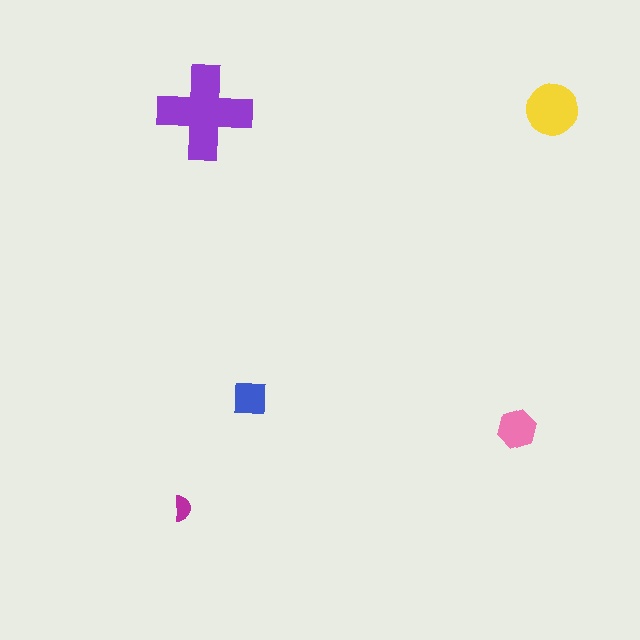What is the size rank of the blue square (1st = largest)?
4th.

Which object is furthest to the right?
The yellow circle is rightmost.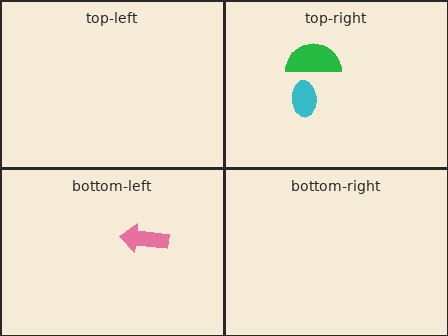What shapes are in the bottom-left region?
The pink arrow.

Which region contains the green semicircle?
The top-right region.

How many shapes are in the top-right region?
2.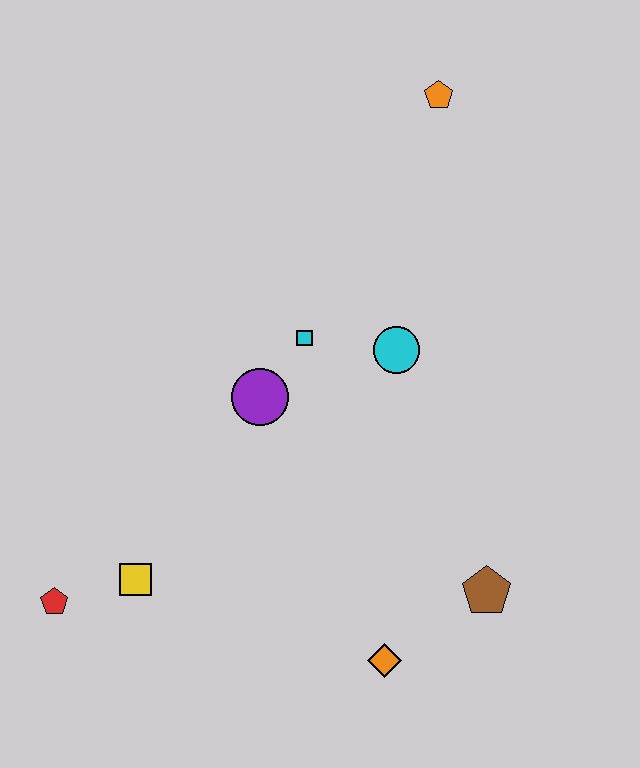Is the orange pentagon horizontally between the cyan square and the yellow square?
No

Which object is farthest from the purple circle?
The orange pentagon is farthest from the purple circle.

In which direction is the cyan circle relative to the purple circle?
The cyan circle is to the right of the purple circle.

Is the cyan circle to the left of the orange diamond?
No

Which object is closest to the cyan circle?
The cyan square is closest to the cyan circle.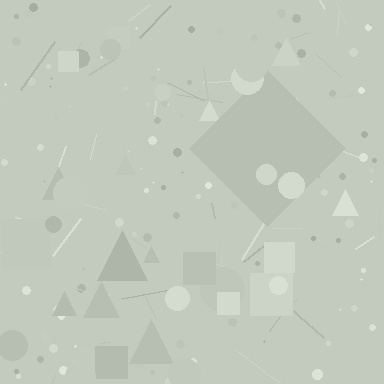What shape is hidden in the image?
A diamond is hidden in the image.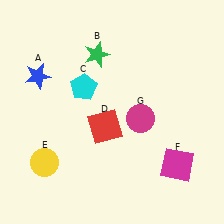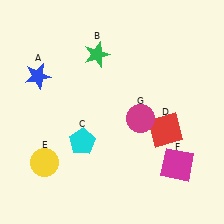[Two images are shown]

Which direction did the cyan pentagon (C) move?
The cyan pentagon (C) moved down.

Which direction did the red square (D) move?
The red square (D) moved right.